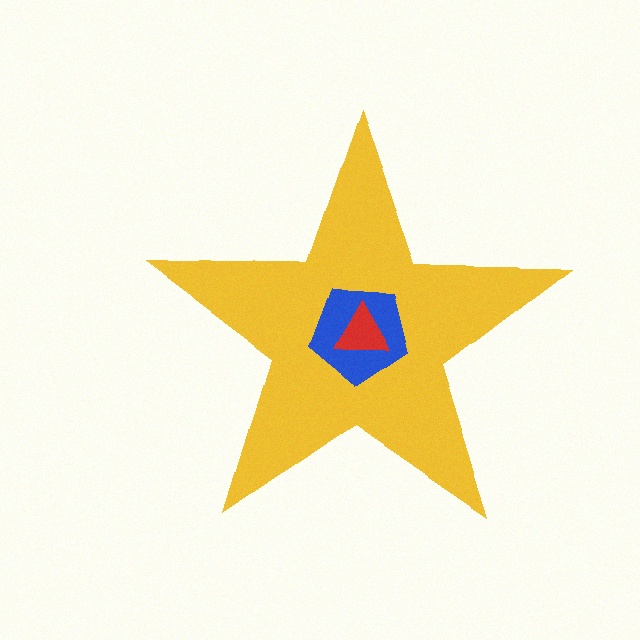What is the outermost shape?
The yellow star.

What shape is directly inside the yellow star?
The blue pentagon.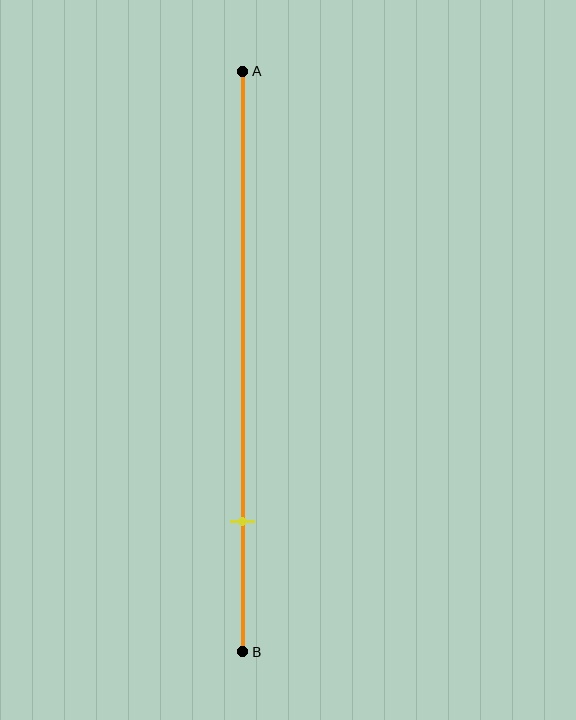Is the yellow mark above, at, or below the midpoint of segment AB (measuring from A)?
The yellow mark is below the midpoint of segment AB.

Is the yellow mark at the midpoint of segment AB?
No, the mark is at about 80% from A, not at the 50% midpoint.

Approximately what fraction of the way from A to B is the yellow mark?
The yellow mark is approximately 80% of the way from A to B.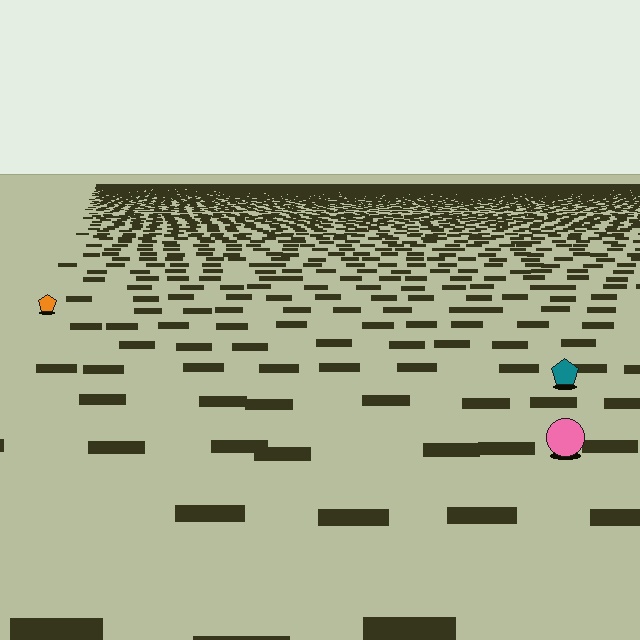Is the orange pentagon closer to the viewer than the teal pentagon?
No. The teal pentagon is closer — you can tell from the texture gradient: the ground texture is coarser near it.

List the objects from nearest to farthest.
From nearest to farthest: the pink circle, the teal pentagon, the orange pentagon.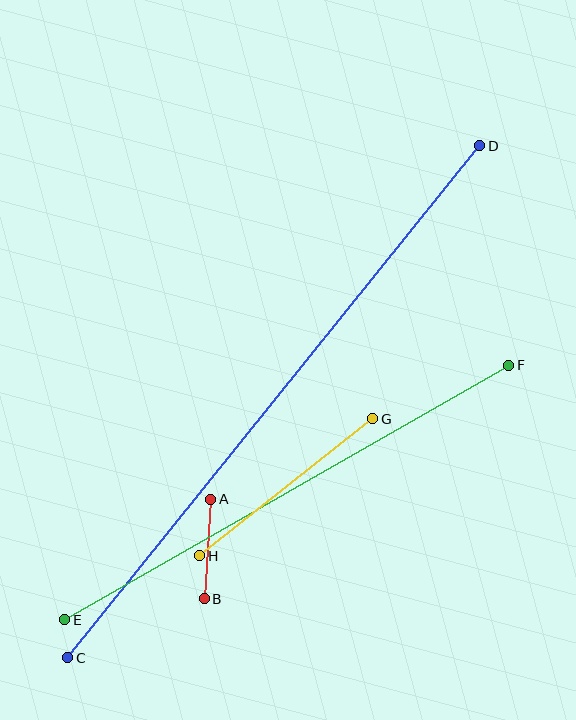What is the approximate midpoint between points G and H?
The midpoint is at approximately (286, 487) pixels.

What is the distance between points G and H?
The distance is approximately 221 pixels.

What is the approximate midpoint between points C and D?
The midpoint is at approximately (274, 402) pixels.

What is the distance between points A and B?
The distance is approximately 100 pixels.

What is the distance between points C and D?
The distance is approximately 658 pixels.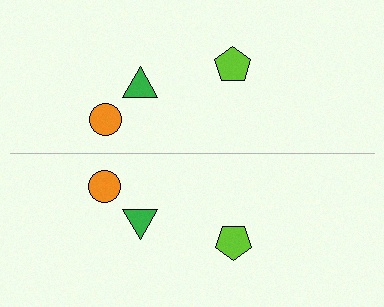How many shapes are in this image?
There are 6 shapes in this image.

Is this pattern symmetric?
Yes, this pattern has bilateral (reflection) symmetry.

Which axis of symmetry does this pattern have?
The pattern has a horizontal axis of symmetry running through the center of the image.